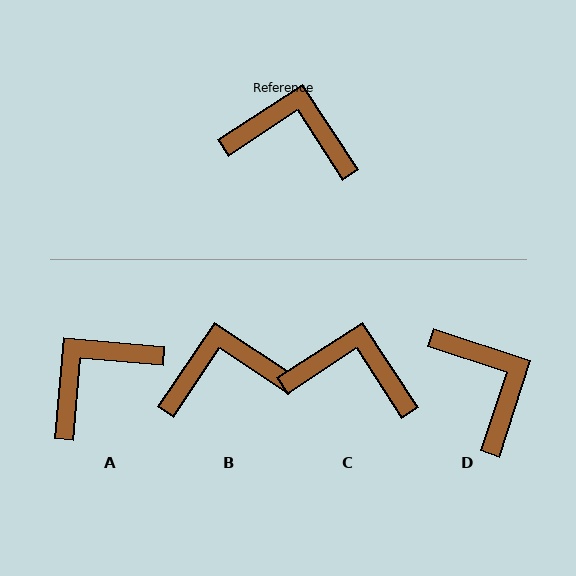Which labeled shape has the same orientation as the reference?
C.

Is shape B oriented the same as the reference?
No, it is off by about 23 degrees.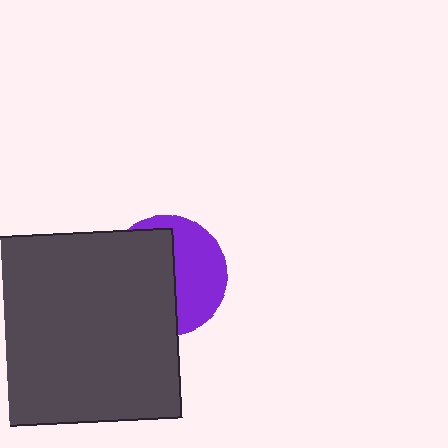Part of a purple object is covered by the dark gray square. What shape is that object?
It is a circle.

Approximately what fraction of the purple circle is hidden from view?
Roughly 56% of the purple circle is hidden behind the dark gray square.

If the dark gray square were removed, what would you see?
You would see the complete purple circle.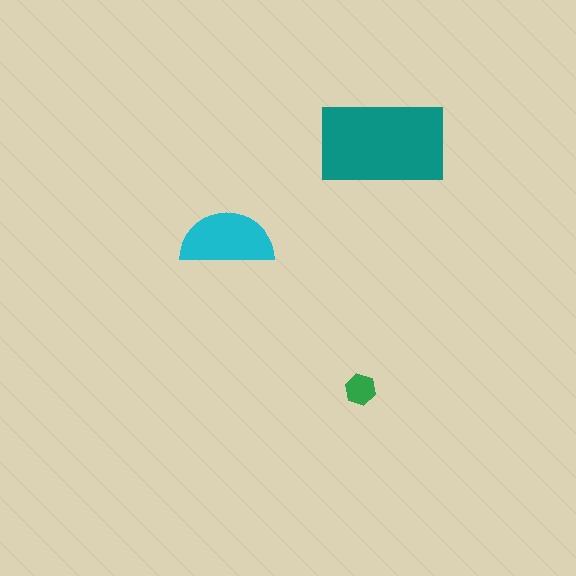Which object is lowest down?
The green hexagon is bottommost.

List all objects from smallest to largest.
The green hexagon, the cyan semicircle, the teal rectangle.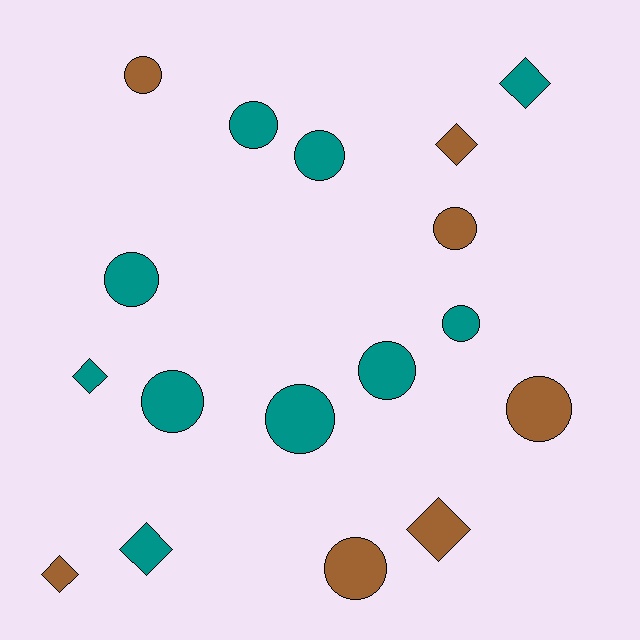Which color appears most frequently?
Teal, with 10 objects.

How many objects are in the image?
There are 17 objects.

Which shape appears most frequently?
Circle, with 11 objects.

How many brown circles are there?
There are 4 brown circles.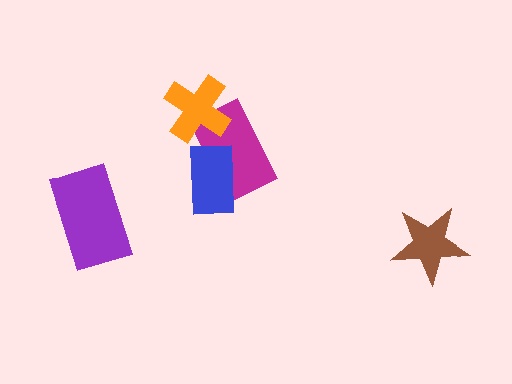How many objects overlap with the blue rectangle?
1 object overlaps with the blue rectangle.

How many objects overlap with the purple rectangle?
0 objects overlap with the purple rectangle.